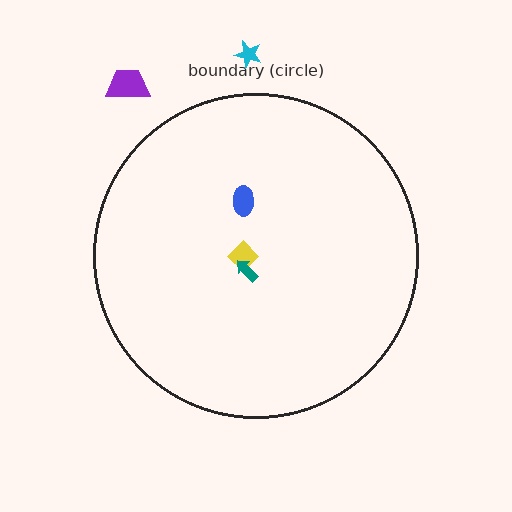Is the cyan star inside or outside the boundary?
Outside.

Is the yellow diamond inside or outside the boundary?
Inside.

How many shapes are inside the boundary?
3 inside, 2 outside.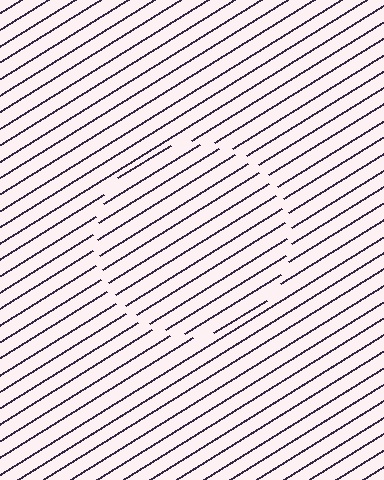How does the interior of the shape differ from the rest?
The interior of the shape contains the same grating, shifted by half a period — the contour is defined by the phase discontinuity where line-ends from the inner and outer gratings abut.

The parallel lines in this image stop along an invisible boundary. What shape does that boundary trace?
An illusory circle. The interior of the shape contains the same grating, shifted by half a period — the contour is defined by the phase discontinuity where line-ends from the inner and outer gratings abut.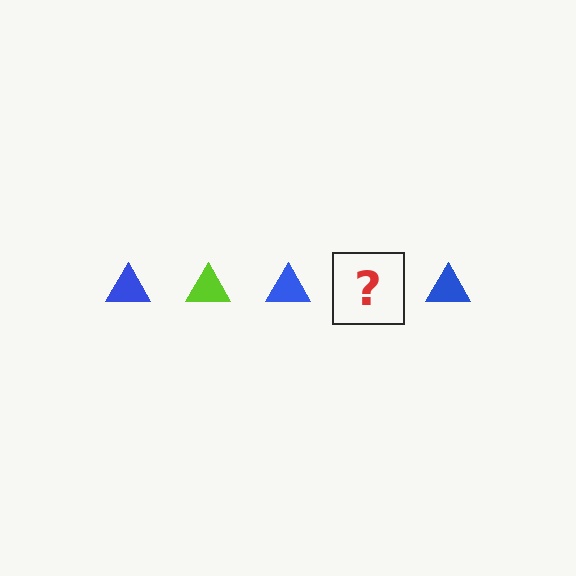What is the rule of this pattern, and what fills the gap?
The rule is that the pattern cycles through blue, lime triangles. The gap should be filled with a lime triangle.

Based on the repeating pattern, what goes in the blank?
The blank should be a lime triangle.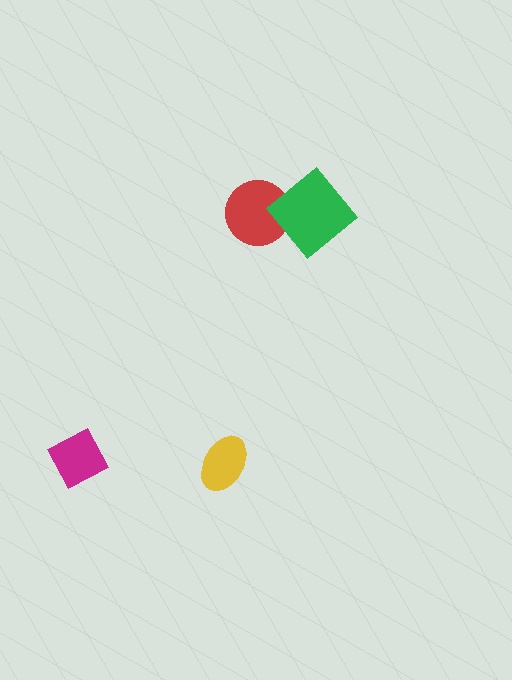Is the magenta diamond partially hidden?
No, no other shape covers it.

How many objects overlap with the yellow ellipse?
0 objects overlap with the yellow ellipse.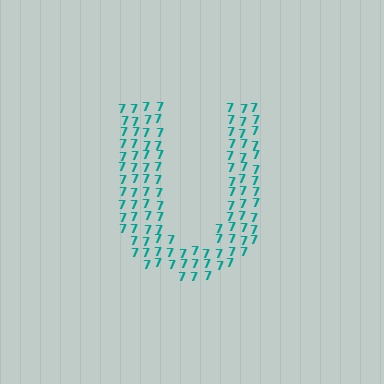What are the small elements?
The small elements are digit 7's.